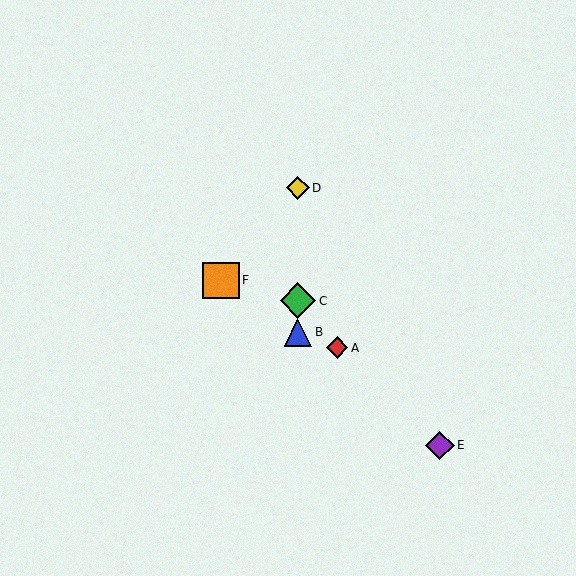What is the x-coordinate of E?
Object E is at x≈440.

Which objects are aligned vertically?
Objects B, C, D are aligned vertically.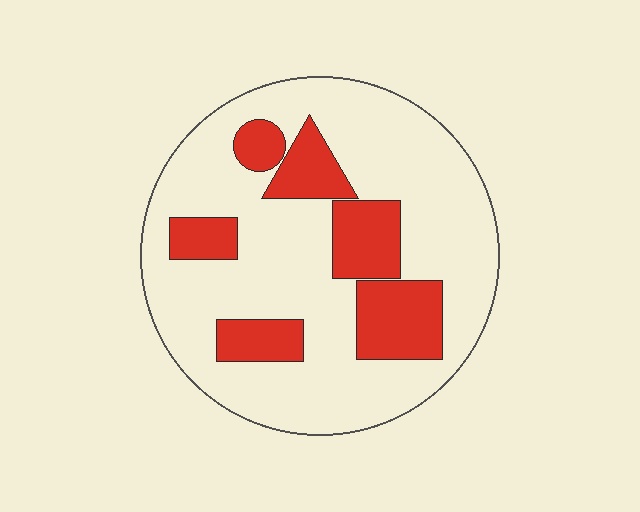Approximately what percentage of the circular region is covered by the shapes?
Approximately 25%.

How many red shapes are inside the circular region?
6.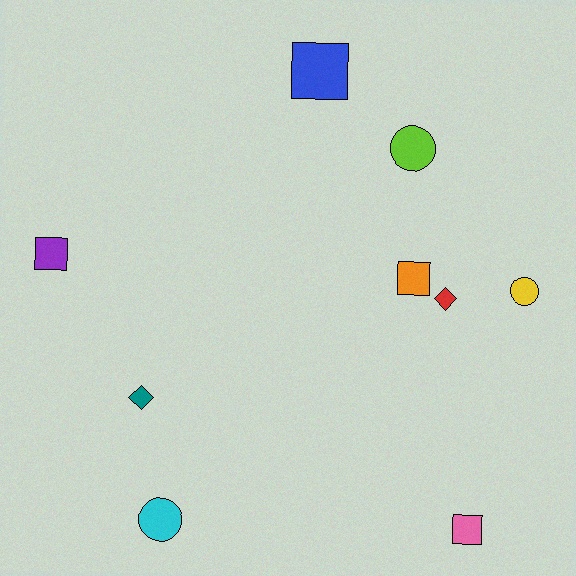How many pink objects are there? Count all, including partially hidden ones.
There is 1 pink object.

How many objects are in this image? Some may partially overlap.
There are 9 objects.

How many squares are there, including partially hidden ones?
There are 4 squares.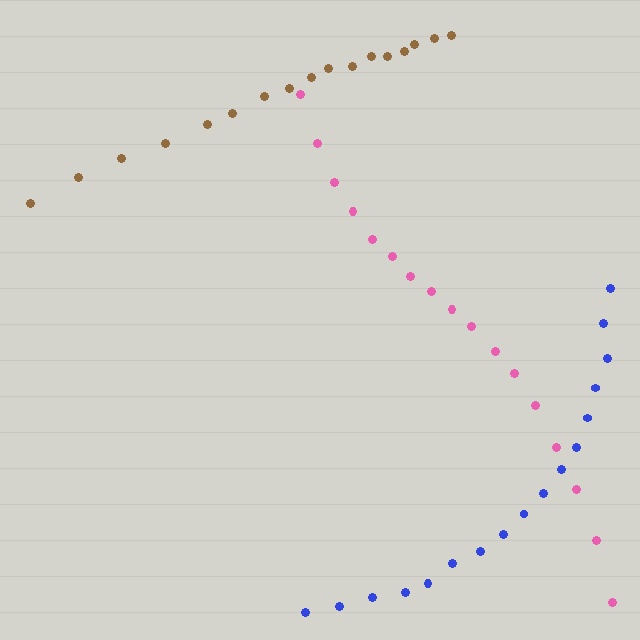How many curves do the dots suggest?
There are 3 distinct paths.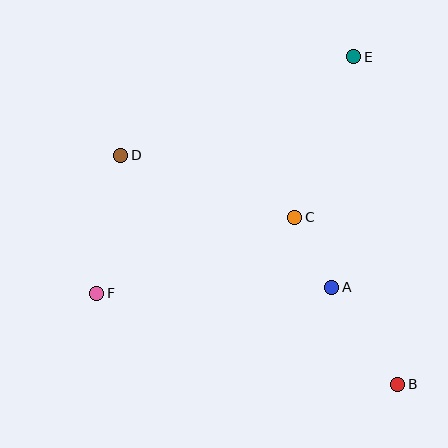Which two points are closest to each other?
Points A and C are closest to each other.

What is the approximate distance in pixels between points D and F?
The distance between D and F is approximately 140 pixels.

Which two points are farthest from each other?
Points B and D are farthest from each other.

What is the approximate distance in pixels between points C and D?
The distance between C and D is approximately 185 pixels.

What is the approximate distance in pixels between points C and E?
The distance between C and E is approximately 171 pixels.